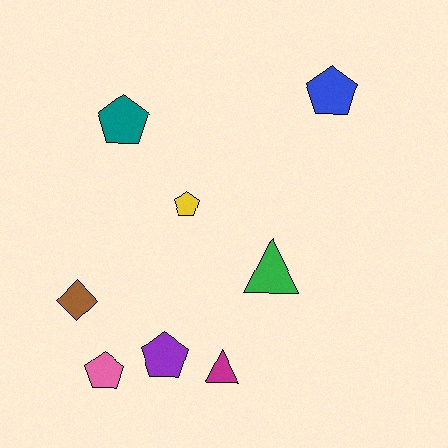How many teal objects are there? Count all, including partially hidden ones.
There is 1 teal object.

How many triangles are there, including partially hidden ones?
There are 2 triangles.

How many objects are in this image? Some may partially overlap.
There are 8 objects.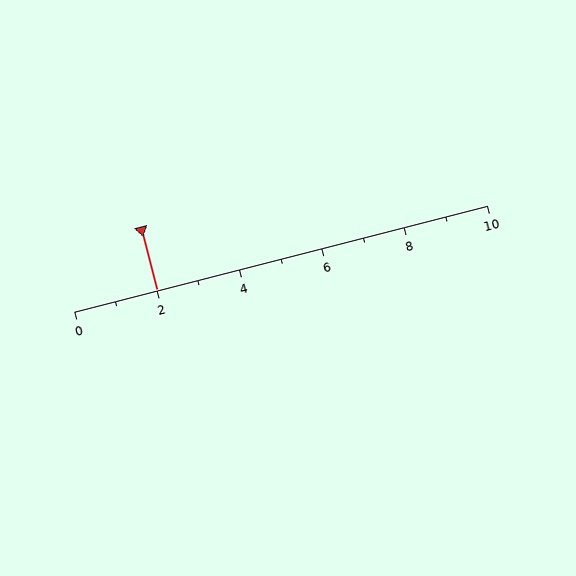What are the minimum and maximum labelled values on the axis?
The axis runs from 0 to 10.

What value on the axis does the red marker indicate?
The marker indicates approximately 2.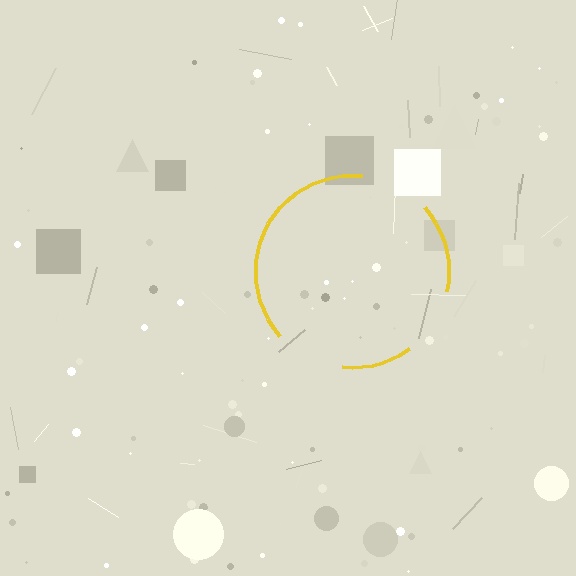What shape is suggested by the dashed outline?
The dashed outline suggests a circle.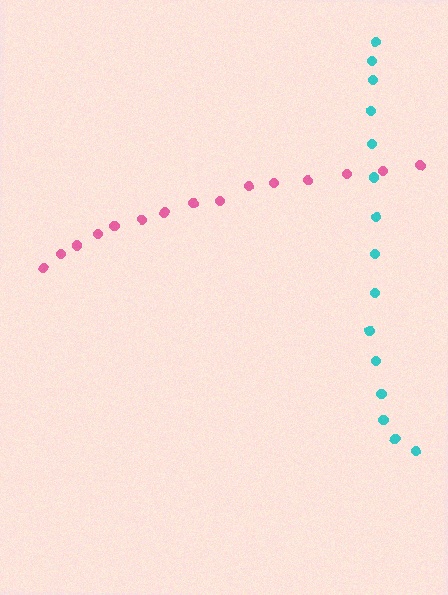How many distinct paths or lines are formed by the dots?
There are 2 distinct paths.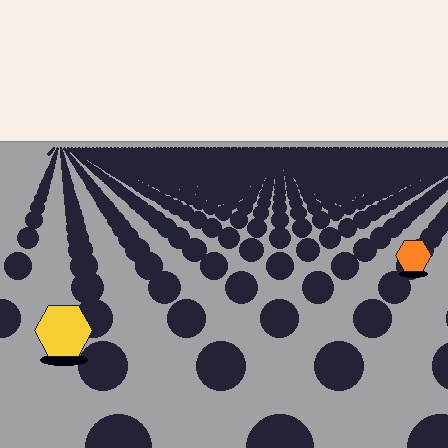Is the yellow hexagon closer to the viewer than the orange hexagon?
Yes. The yellow hexagon is closer — you can tell from the texture gradient: the ground texture is coarser near it.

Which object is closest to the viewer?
The yellow hexagon is closest. The texture marks near it are larger and more spread out.